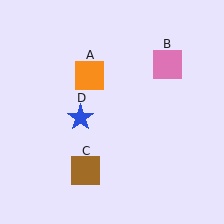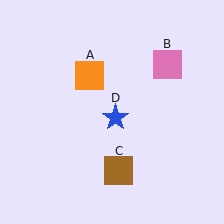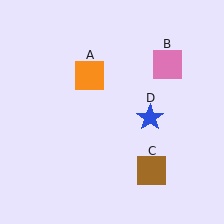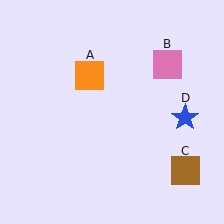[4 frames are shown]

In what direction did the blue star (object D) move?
The blue star (object D) moved right.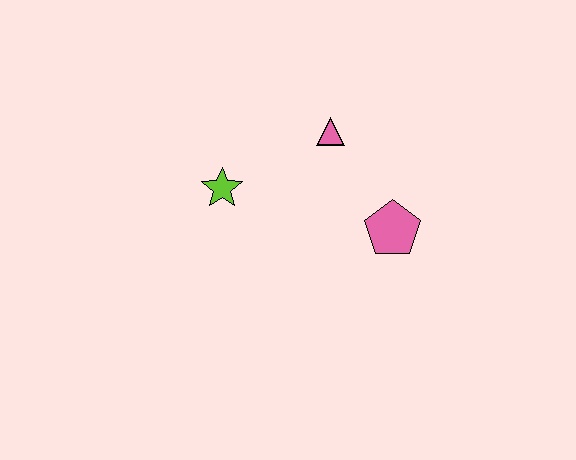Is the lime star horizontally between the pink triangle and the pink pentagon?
No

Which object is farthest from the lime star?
The pink pentagon is farthest from the lime star.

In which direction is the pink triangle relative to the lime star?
The pink triangle is to the right of the lime star.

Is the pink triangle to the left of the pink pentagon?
Yes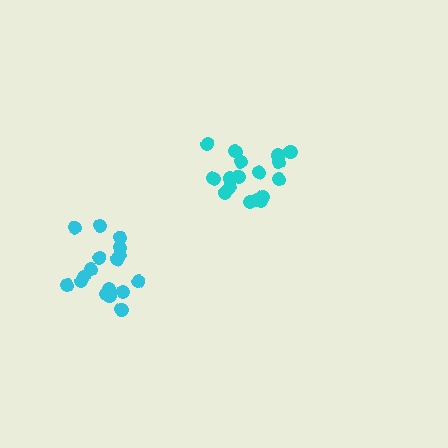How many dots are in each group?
Group 1: 17 dots, Group 2: 17 dots (34 total).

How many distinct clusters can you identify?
There are 2 distinct clusters.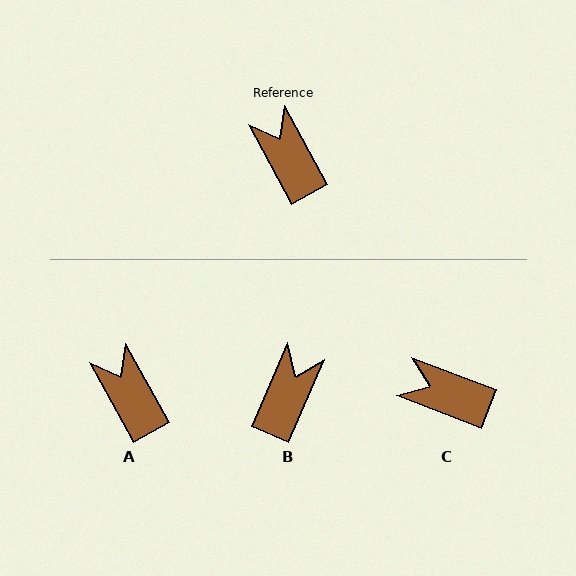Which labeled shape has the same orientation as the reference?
A.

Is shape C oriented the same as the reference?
No, it is off by about 40 degrees.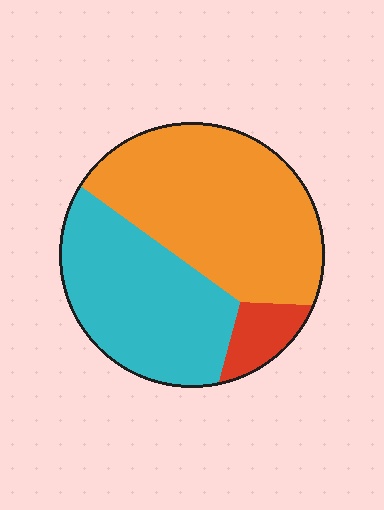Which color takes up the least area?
Red, at roughly 10%.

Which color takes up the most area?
Orange, at roughly 50%.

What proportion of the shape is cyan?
Cyan covers 40% of the shape.